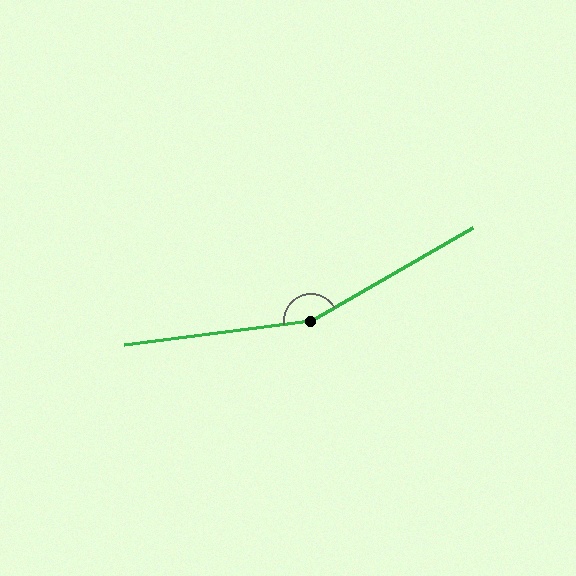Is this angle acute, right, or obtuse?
It is obtuse.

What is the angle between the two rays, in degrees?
Approximately 158 degrees.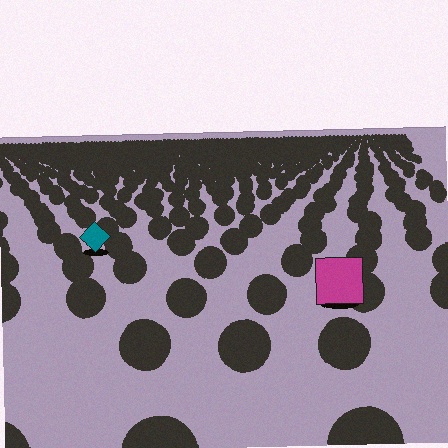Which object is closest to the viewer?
The magenta square is closest. The texture marks near it are larger and more spread out.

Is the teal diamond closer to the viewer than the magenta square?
No. The magenta square is closer — you can tell from the texture gradient: the ground texture is coarser near it.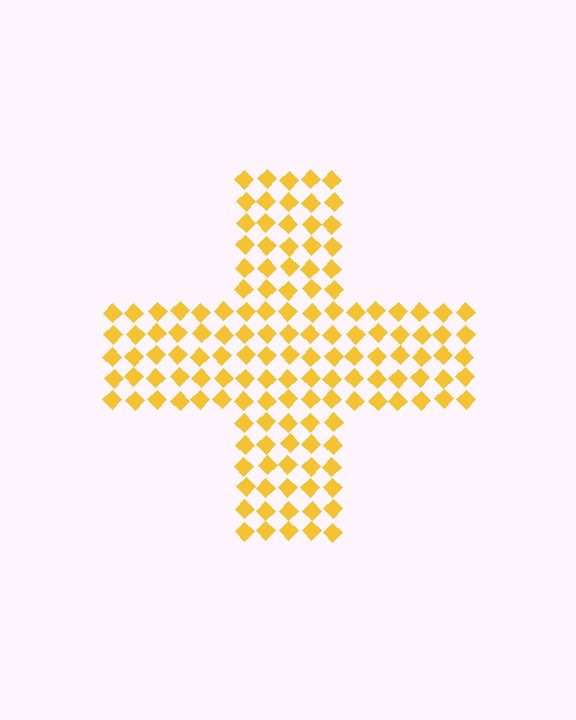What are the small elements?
The small elements are diamonds.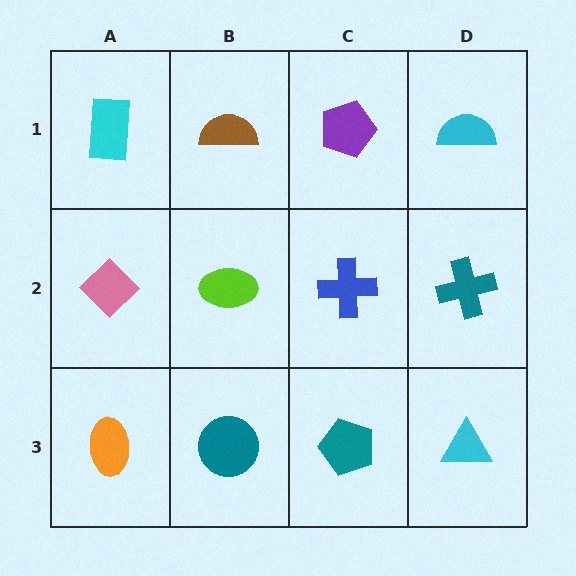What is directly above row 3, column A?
A pink diamond.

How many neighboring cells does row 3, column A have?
2.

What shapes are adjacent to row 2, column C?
A purple pentagon (row 1, column C), a teal pentagon (row 3, column C), a lime ellipse (row 2, column B), a teal cross (row 2, column D).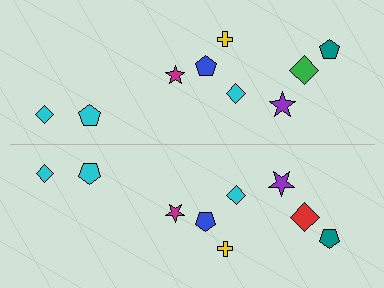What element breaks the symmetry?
The red diamond on the bottom side breaks the symmetry — its mirror counterpart is green.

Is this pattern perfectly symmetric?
No, the pattern is not perfectly symmetric. The red diamond on the bottom side breaks the symmetry — its mirror counterpart is green.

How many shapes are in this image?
There are 18 shapes in this image.